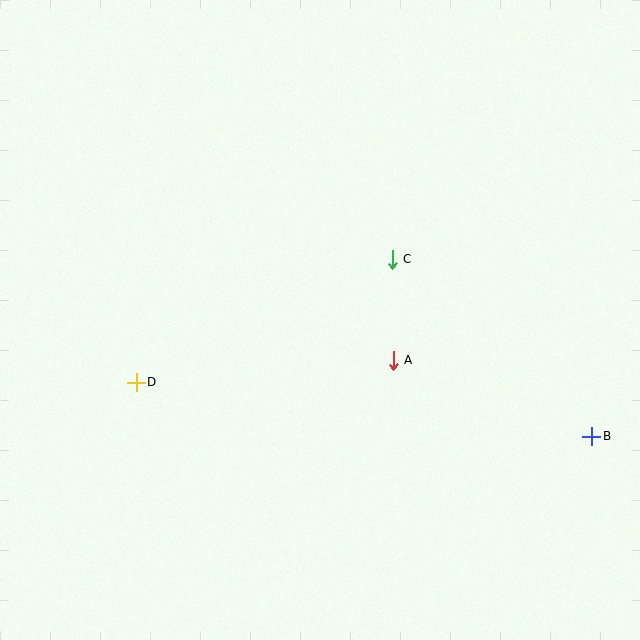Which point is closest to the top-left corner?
Point D is closest to the top-left corner.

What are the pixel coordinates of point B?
Point B is at (592, 436).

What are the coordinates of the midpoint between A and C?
The midpoint between A and C is at (393, 310).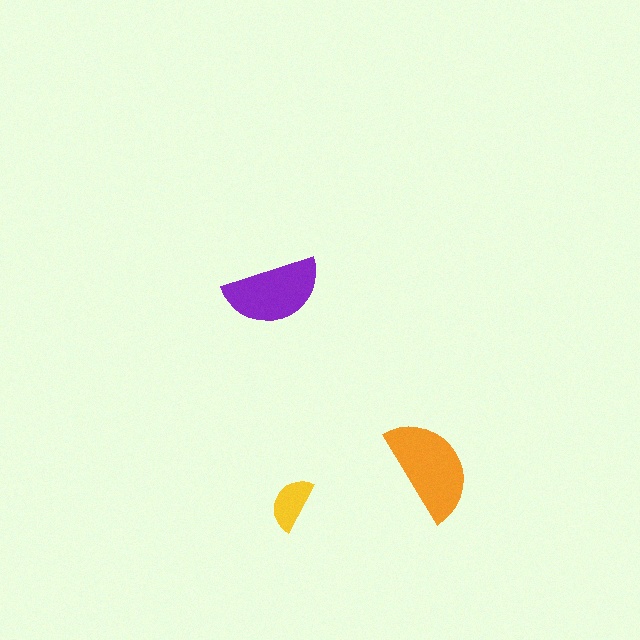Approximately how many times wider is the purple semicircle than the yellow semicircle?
About 2 times wider.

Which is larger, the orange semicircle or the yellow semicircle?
The orange one.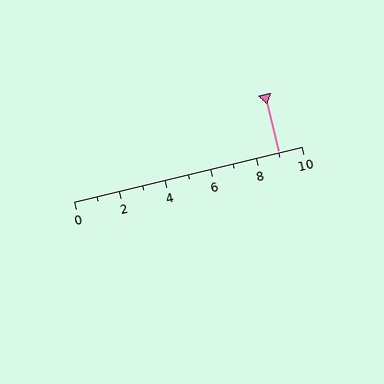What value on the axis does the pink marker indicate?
The marker indicates approximately 9.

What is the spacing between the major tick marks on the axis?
The major ticks are spaced 2 apart.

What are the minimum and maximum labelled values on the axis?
The axis runs from 0 to 10.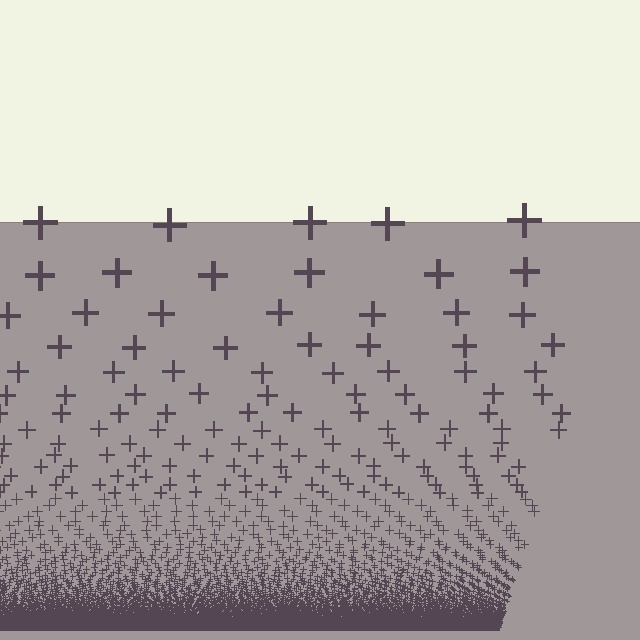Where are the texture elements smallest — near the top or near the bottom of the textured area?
Near the bottom.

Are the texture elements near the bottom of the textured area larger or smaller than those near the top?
Smaller. The gradient is inverted — elements near the bottom are smaller and denser.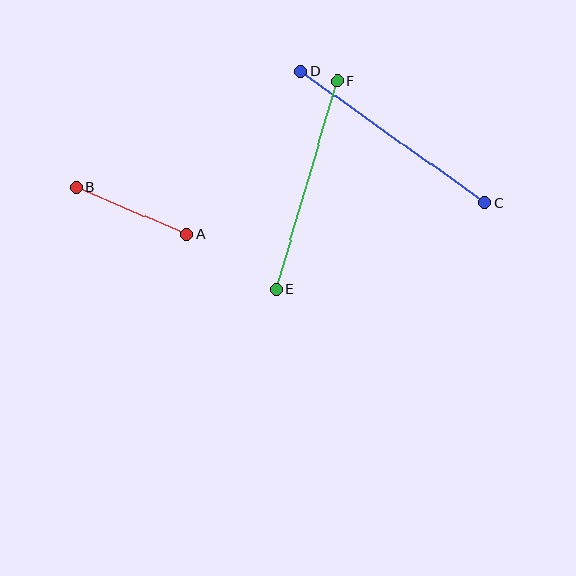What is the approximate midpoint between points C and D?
The midpoint is at approximately (393, 137) pixels.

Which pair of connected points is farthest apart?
Points C and D are farthest apart.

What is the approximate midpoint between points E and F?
The midpoint is at approximately (307, 185) pixels.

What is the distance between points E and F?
The distance is approximately 217 pixels.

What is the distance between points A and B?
The distance is approximately 120 pixels.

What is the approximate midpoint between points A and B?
The midpoint is at approximately (132, 211) pixels.